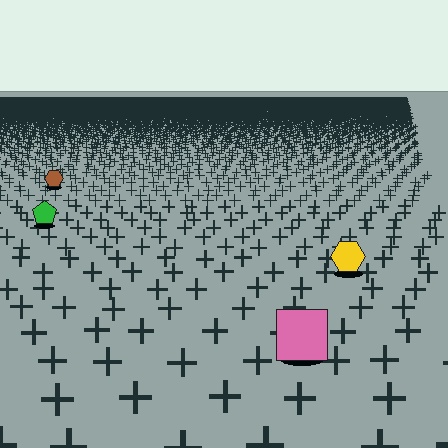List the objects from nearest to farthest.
From nearest to farthest: the pink square, the yellow hexagon, the green pentagon, the brown hexagon.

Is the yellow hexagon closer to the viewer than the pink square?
No. The pink square is closer — you can tell from the texture gradient: the ground texture is coarser near it.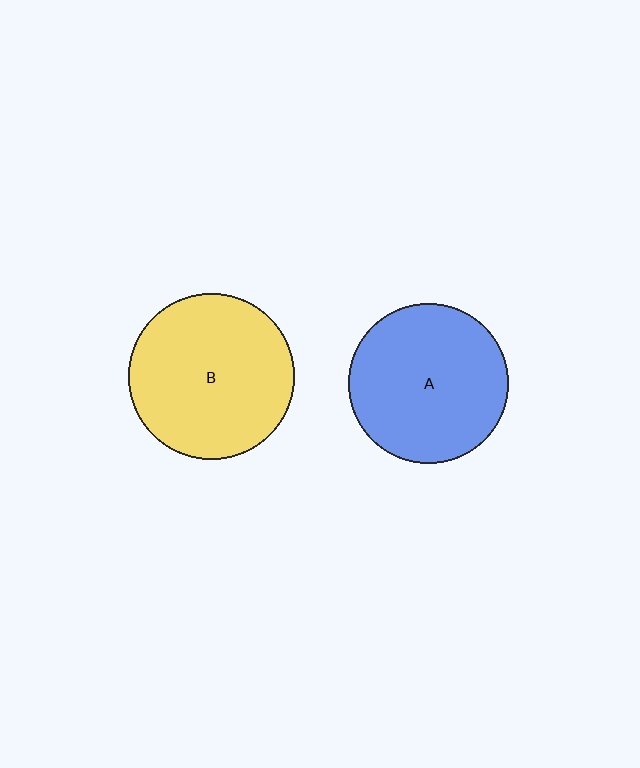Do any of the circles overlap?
No, none of the circles overlap.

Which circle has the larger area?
Circle B (yellow).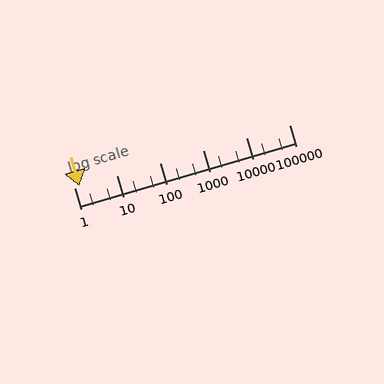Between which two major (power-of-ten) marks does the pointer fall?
The pointer is between 1 and 10.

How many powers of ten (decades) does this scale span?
The scale spans 5 decades, from 1 to 100000.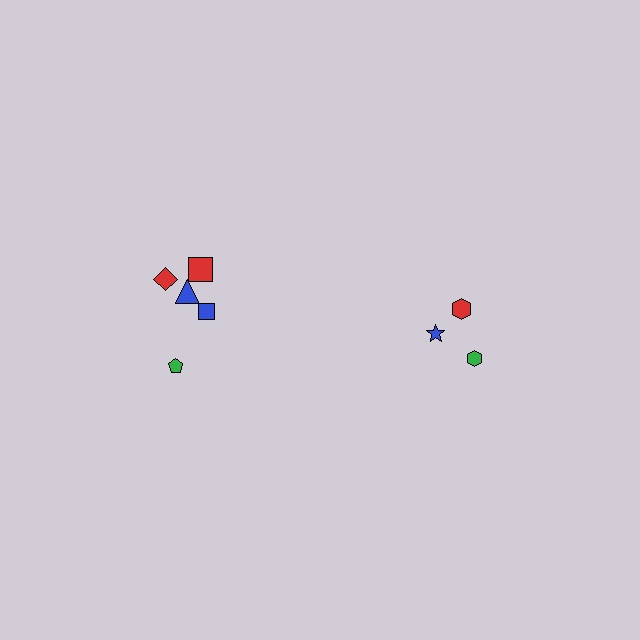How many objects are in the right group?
There are 3 objects.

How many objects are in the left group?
There are 5 objects.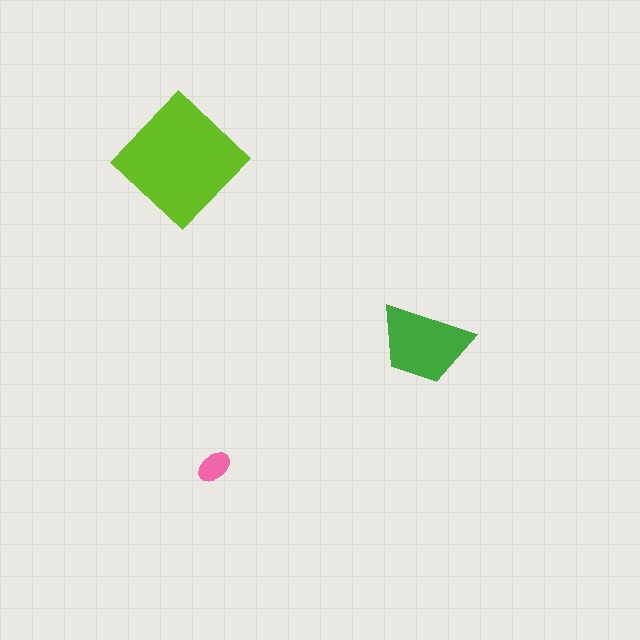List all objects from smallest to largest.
The pink ellipse, the green trapezoid, the lime diamond.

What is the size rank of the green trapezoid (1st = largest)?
2nd.